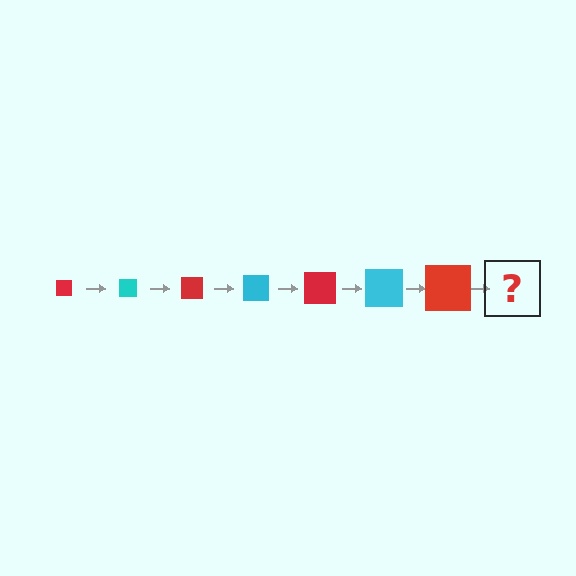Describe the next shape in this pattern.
It should be a cyan square, larger than the previous one.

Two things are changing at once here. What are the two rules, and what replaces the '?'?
The two rules are that the square grows larger each step and the color cycles through red and cyan. The '?' should be a cyan square, larger than the previous one.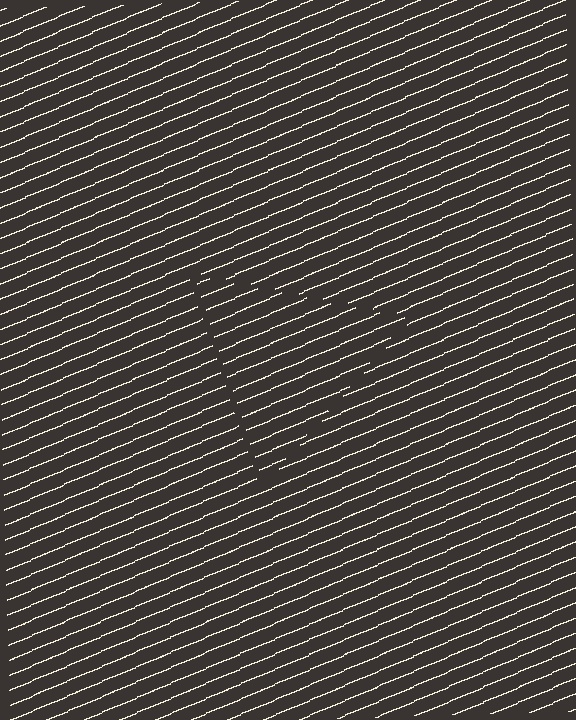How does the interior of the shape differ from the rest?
The interior of the shape contains the same grating, shifted by half a period — the contour is defined by the phase discontinuity where line-ends from the inner and outer gratings abut.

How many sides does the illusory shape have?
3 sides — the line-ends trace a triangle.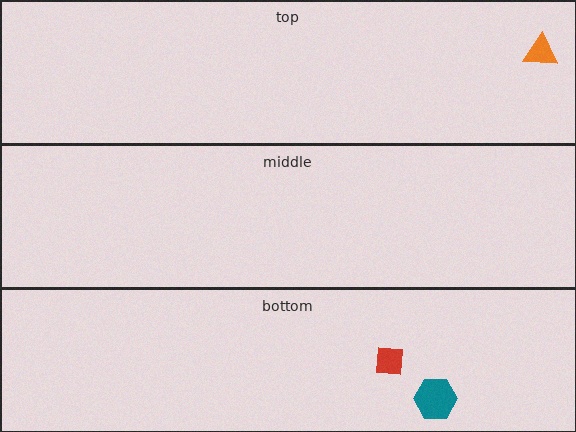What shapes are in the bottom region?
The red square, the teal hexagon.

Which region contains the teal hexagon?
The bottom region.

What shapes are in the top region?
The orange triangle.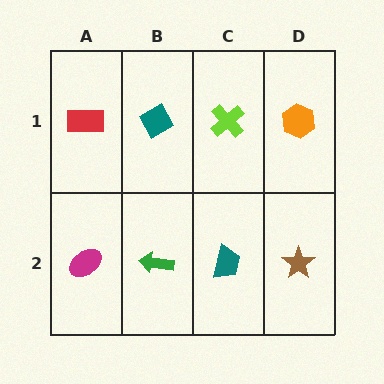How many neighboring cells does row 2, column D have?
2.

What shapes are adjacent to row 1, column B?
A green arrow (row 2, column B), a red rectangle (row 1, column A), a lime cross (row 1, column C).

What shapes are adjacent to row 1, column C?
A teal trapezoid (row 2, column C), a teal diamond (row 1, column B), an orange hexagon (row 1, column D).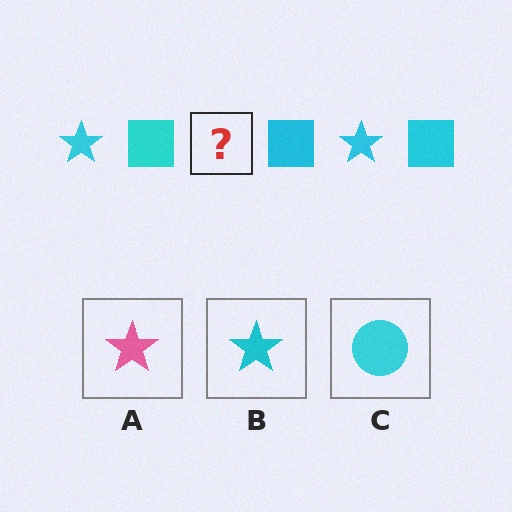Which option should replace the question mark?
Option B.